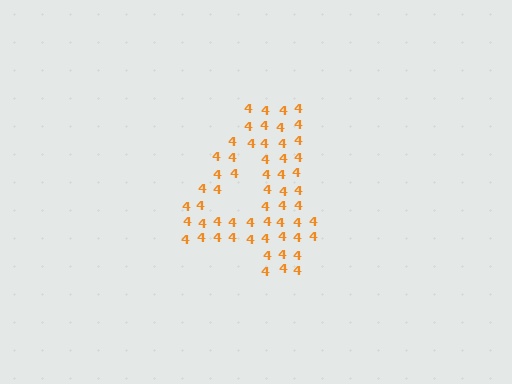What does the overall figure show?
The overall figure shows the digit 4.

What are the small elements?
The small elements are digit 4's.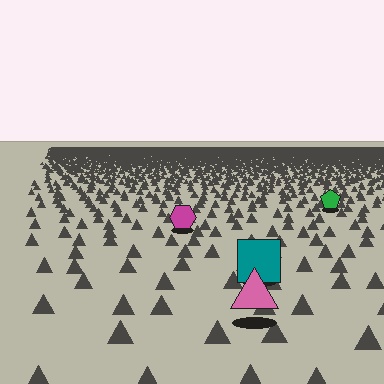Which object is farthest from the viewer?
The green pentagon is farthest from the viewer. It appears smaller and the ground texture around it is denser.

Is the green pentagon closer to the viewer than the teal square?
No. The teal square is closer — you can tell from the texture gradient: the ground texture is coarser near it.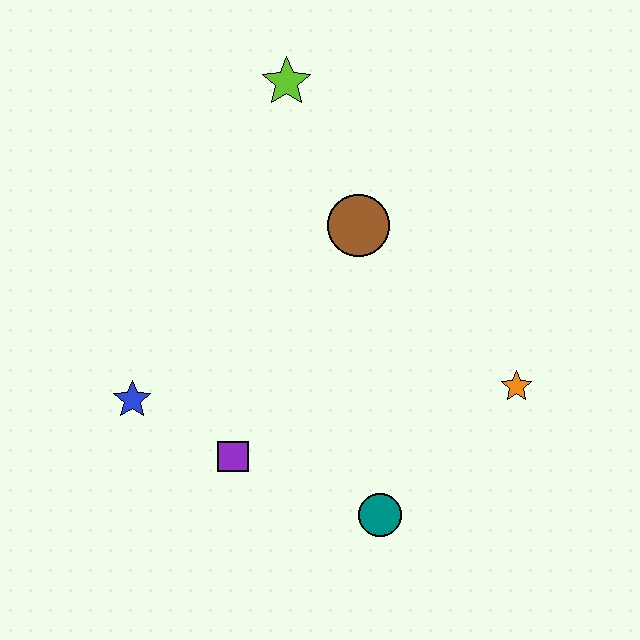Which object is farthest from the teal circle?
The lime star is farthest from the teal circle.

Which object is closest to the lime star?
The brown circle is closest to the lime star.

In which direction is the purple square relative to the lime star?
The purple square is below the lime star.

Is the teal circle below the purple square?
Yes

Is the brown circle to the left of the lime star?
No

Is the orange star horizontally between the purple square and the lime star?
No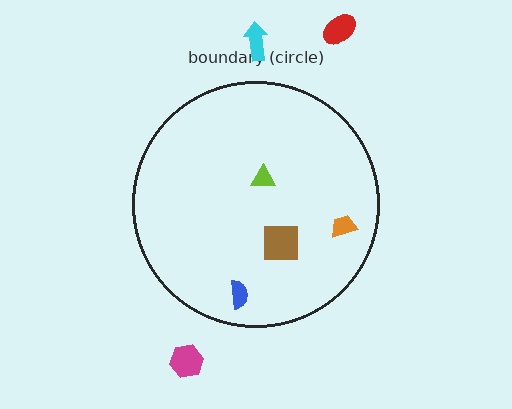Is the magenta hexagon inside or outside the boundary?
Outside.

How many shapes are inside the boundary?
4 inside, 3 outside.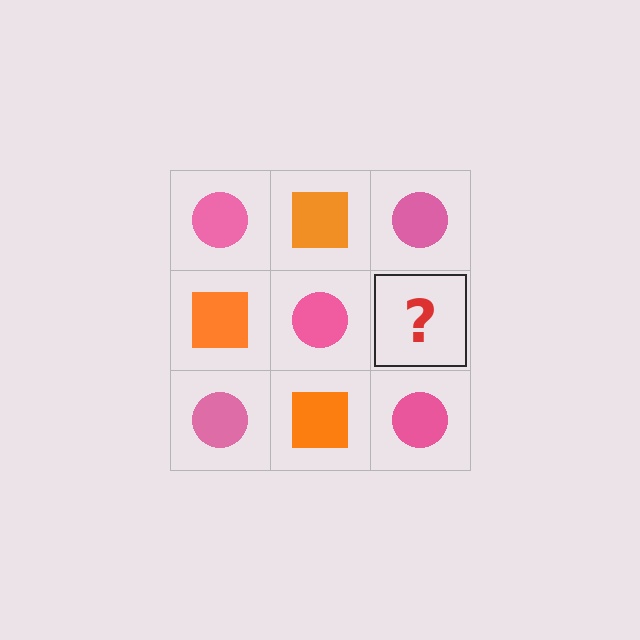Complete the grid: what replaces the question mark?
The question mark should be replaced with an orange square.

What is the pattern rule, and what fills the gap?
The rule is that it alternates pink circle and orange square in a checkerboard pattern. The gap should be filled with an orange square.